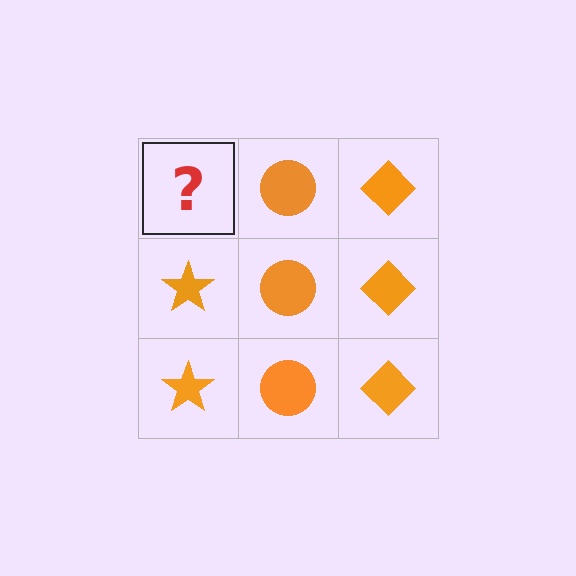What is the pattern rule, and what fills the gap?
The rule is that each column has a consistent shape. The gap should be filled with an orange star.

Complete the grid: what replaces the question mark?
The question mark should be replaced with an orange star.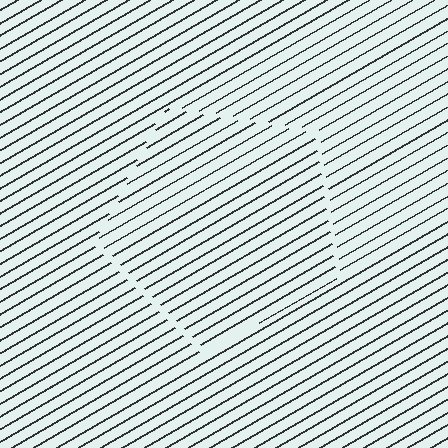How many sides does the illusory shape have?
5 sides — the line-ends trace a pentagon.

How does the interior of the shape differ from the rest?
The interior of the shape contains the same grating, shifted by half a period — the contour is defined by the phase discontinuity where line-ends from the inner and outer gratings abut.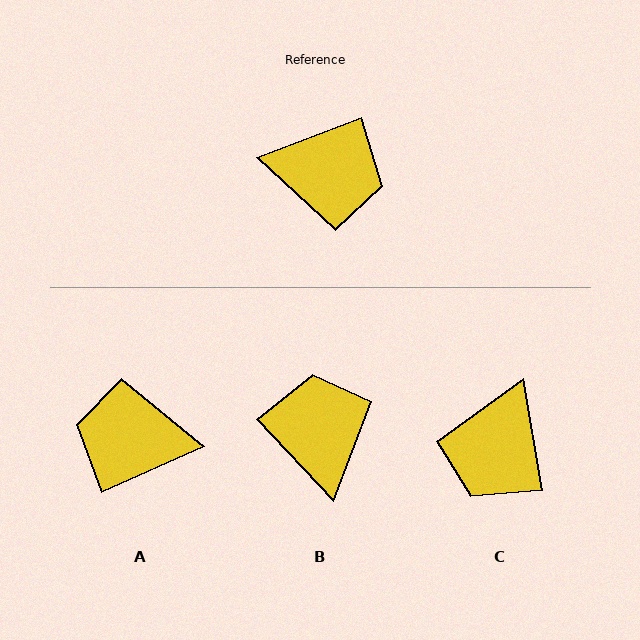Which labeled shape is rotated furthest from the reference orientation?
A, about 177 degrees away.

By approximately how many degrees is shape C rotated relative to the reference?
Approximately 101 degrees clockwise.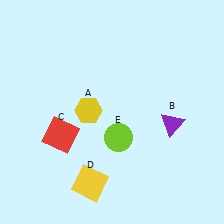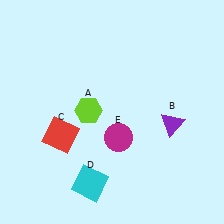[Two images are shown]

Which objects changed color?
A changed from yellow to lime. D changed from yellow to cyan. E changed from lime to magenta.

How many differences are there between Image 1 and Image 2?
There are 3 differences between the two images.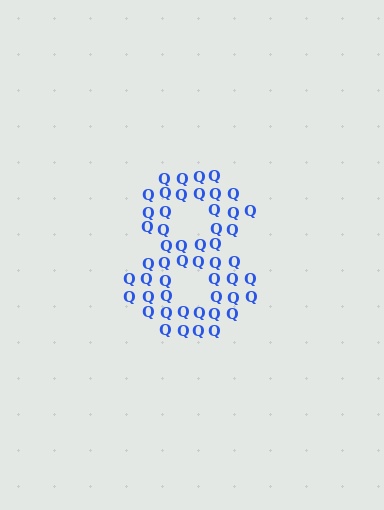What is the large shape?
The large shape is the digit 8.